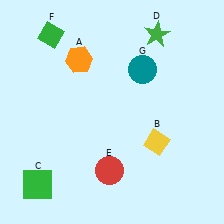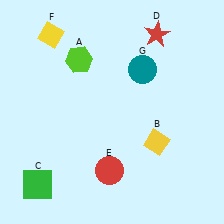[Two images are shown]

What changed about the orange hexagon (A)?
In Image 1, A is orange. In Image 2, it changed to lime.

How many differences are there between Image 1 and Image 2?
There are 3 differences between the two images.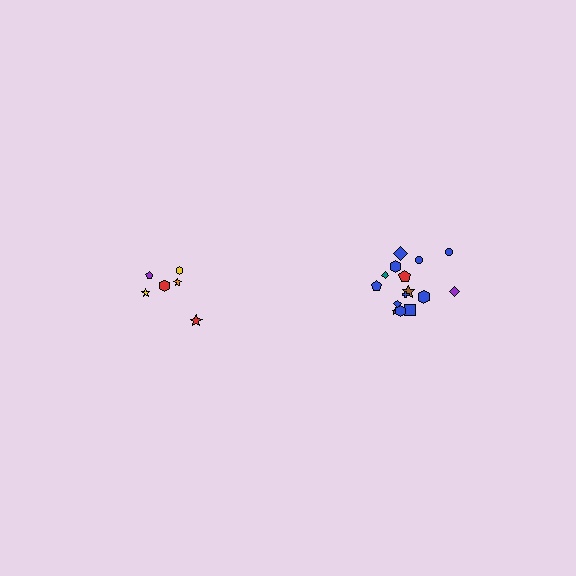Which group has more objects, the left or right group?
The right group.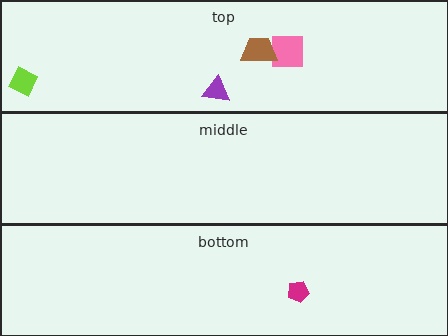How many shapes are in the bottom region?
1.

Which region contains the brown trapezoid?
The top region.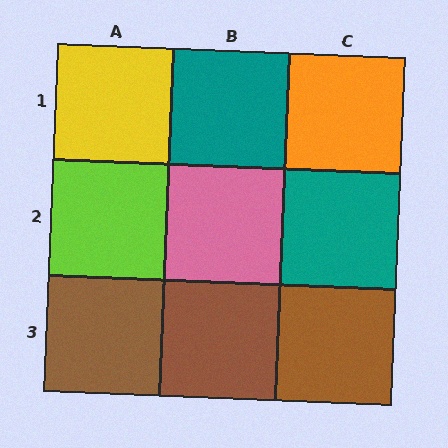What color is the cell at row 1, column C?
Orange.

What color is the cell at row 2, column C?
Teal.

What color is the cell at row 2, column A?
Lime.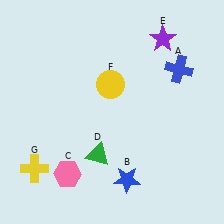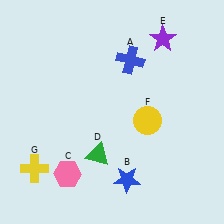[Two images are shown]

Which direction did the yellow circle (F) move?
The yellow circle (F) moved right.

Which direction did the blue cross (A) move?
The blue cross (A) moved left.